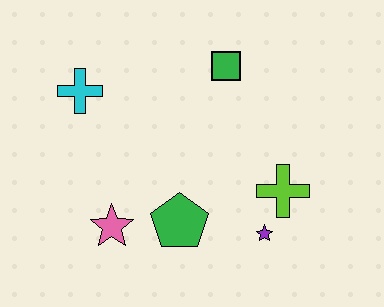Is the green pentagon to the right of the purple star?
No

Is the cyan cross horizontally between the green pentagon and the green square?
No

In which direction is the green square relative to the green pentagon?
The green square is above the green pentagon.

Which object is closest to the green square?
The lime cross is closest to the green square.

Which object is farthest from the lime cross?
The cyan cross is farthest from the lime cross.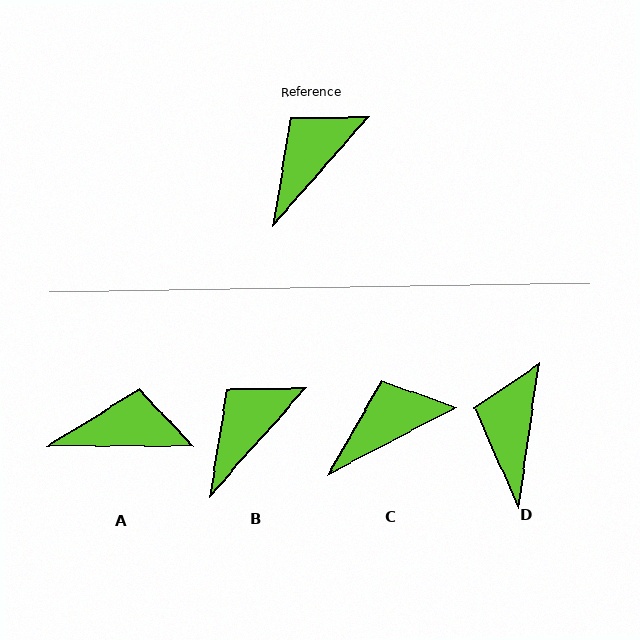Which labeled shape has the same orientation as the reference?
B.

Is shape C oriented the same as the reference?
No, it is off by about 21 degrees.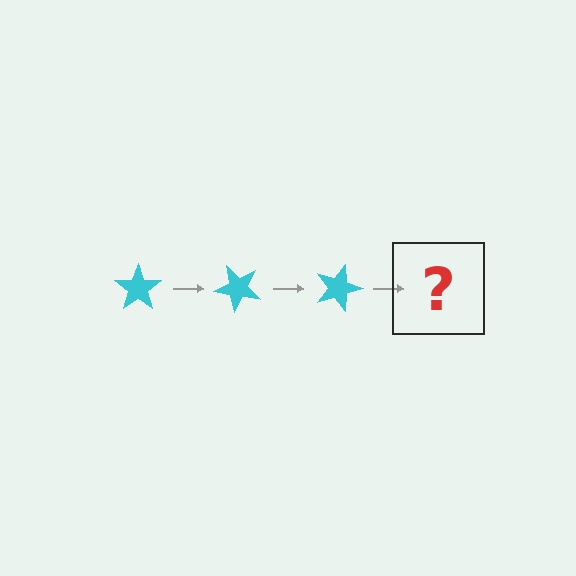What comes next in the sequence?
The next element should be a cyan star rotated 135 degrees.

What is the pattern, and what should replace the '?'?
The pattern is that the star rotates 45 degrees each step. The '?' should be a cyan star rotated 135 degrees.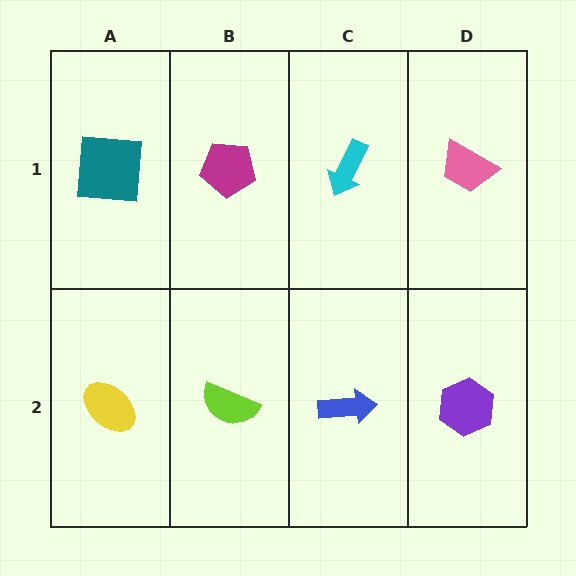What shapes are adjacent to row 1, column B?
A lime semicircle (row 2, column B), a teal square (row 1, column A), a cyan arrow (row 1, column C).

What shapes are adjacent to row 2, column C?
A cyan arrow (row 1, column C), a lime semicircle (row 2, column B), a purple hexagon (row 2, column D).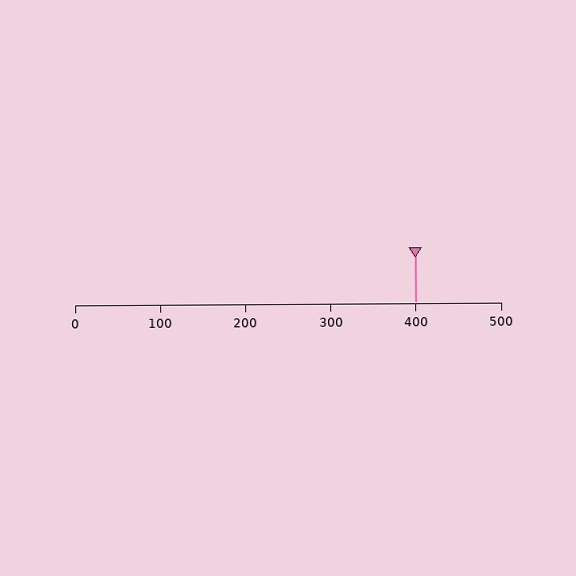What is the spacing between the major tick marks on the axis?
The major ticks are spaced 100 apart.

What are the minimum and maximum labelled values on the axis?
The axis runs from 0 to 500.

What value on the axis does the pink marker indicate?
The marker indicates approximately 400.